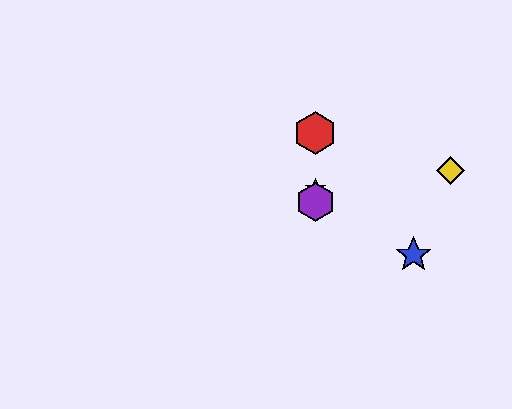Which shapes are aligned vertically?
The red hexagon, the green star, the purple hexagon are aligned vertically.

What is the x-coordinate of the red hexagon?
The red hexagon is at x≈315.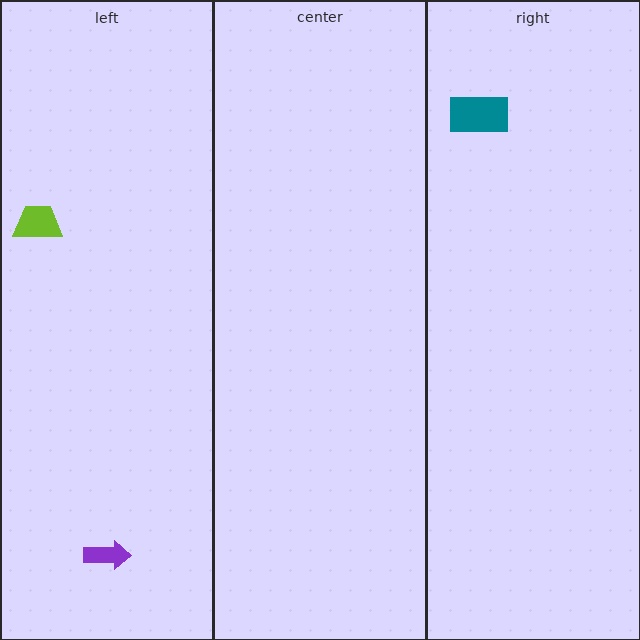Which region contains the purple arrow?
The left region.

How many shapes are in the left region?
2.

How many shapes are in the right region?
1.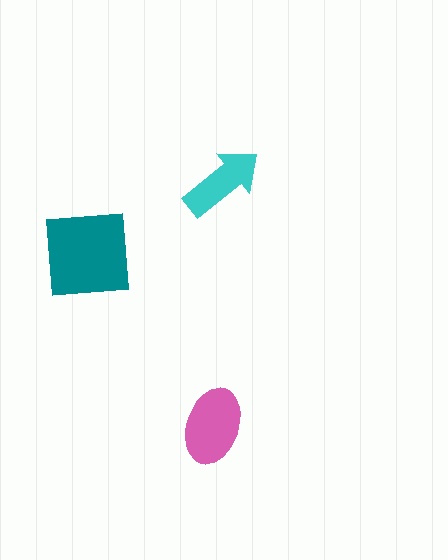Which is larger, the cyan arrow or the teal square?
The teal square.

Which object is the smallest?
The cyan arrow.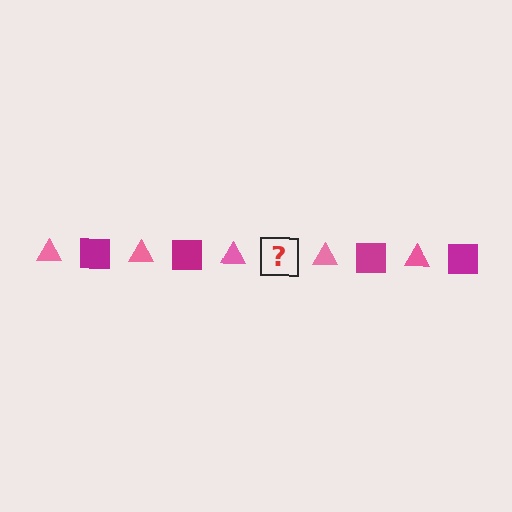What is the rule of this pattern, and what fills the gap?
The rule is that the pattern alternates between pink triangle and magenta square. The gap should be filled with a magenta square.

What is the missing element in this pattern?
The missing element is a magenta square.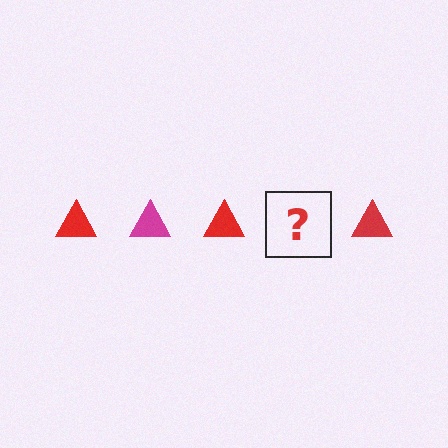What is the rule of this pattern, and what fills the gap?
The rule is that the pattern cycles through red, magenta triangles. The gap should be filled with a magenta triangle.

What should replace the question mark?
The question mark should be replaced with a magenta triangle.